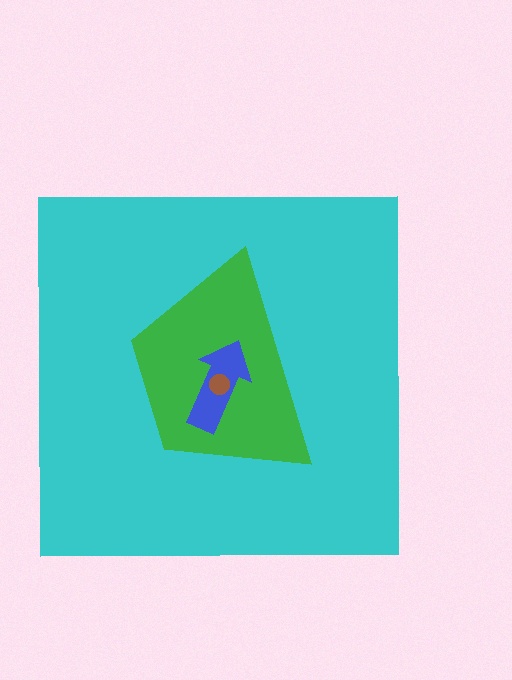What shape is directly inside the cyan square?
The green trapezoid.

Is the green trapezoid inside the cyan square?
Yes.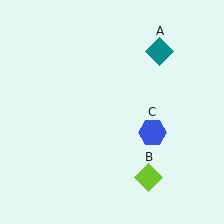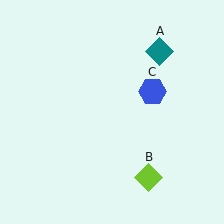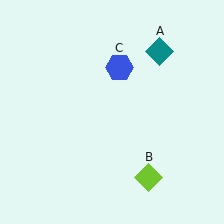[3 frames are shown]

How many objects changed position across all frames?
1 object changed position: blue hexagon (object C).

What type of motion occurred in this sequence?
The blue hexagon (object C) rotated counterclockwise around the center of the scene.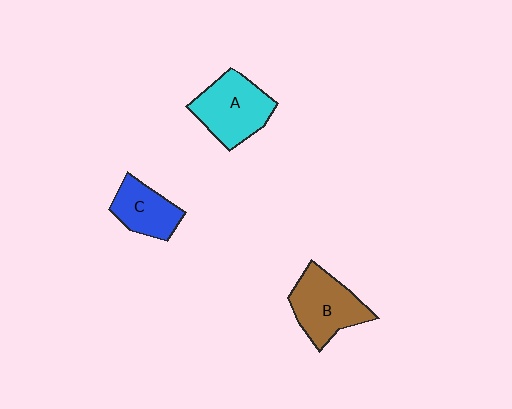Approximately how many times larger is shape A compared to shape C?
Approximately 1.4 times.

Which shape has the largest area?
Shape A (cyan).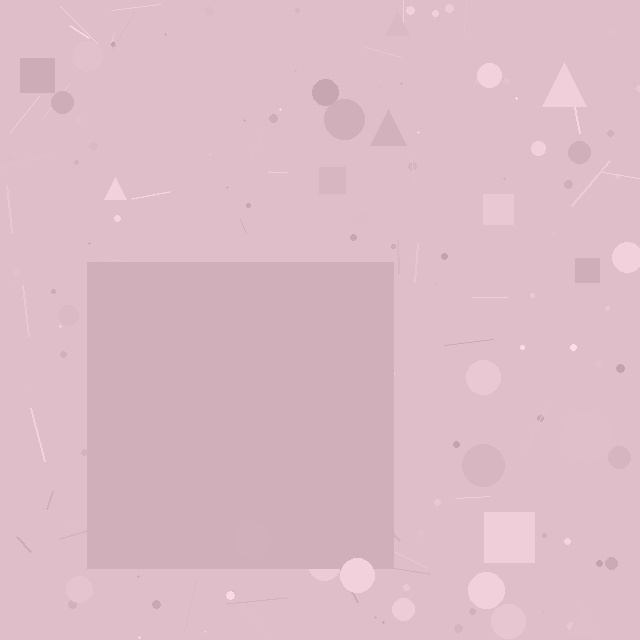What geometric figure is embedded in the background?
A square is embedded in the background.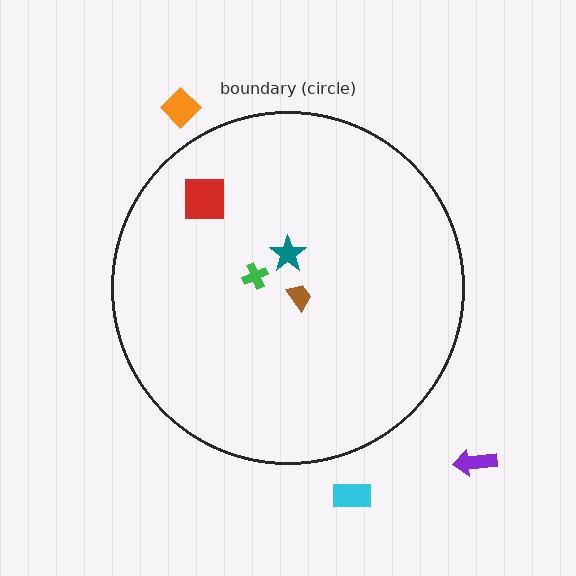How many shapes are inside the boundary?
4 inside, 3 outside.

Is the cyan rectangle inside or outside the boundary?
Outside.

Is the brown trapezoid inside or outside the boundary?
Inside.